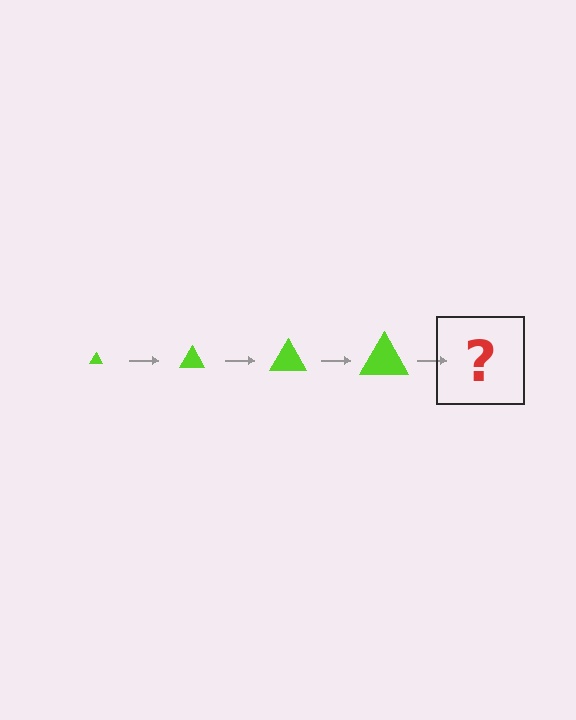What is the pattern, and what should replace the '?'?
The pattern is that the triangle gets progressively larger each step. The '?' should be a lime triangle, larger than the previous one.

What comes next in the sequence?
The next element should be a lime triangle, larger than the previous one.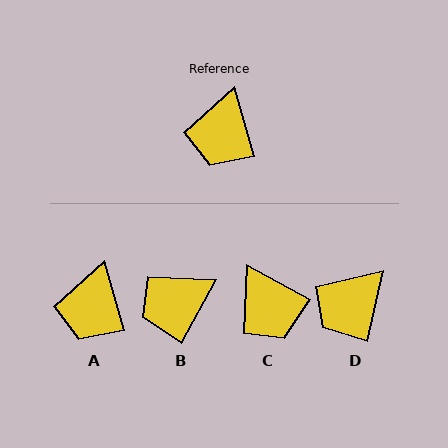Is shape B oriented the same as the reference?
No, it is off by about 45 degrees.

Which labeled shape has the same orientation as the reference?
A.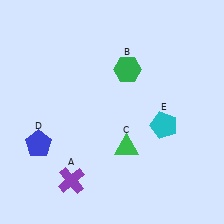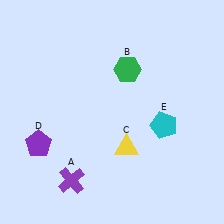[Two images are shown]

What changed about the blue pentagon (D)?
In Image 1, D is blue. In Image 2, it changed to purple.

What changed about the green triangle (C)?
In Image 1, C is green. In Image 2, it changed to yellow.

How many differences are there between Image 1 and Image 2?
There are 2 differences between the two images.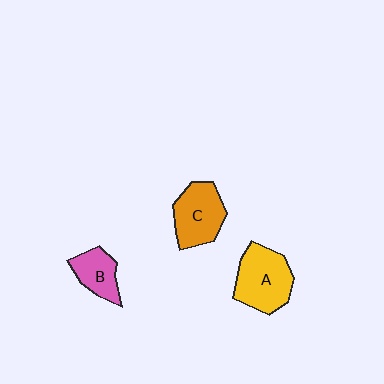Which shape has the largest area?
Shape A (yellow).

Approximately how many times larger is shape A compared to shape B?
Approximately 1.7 times.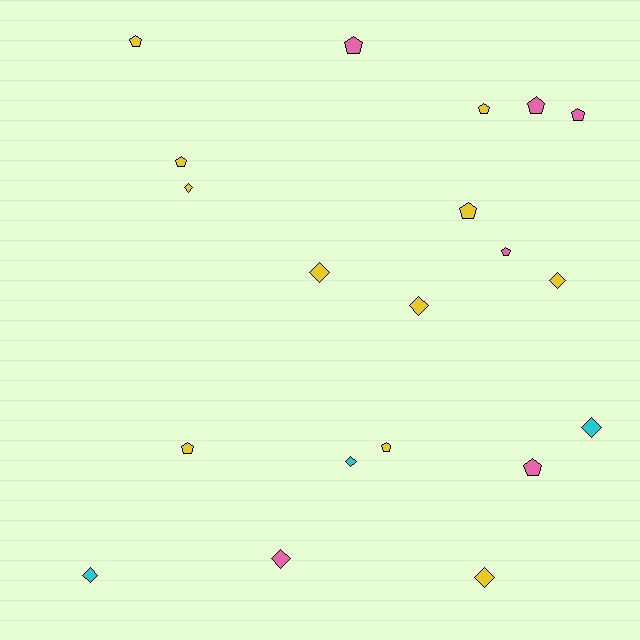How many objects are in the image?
There are 20 objects.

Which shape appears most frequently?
Pentagon, with 11 objects.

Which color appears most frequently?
Yellow, with 11 objects.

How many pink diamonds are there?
There is 1 pink diamond.